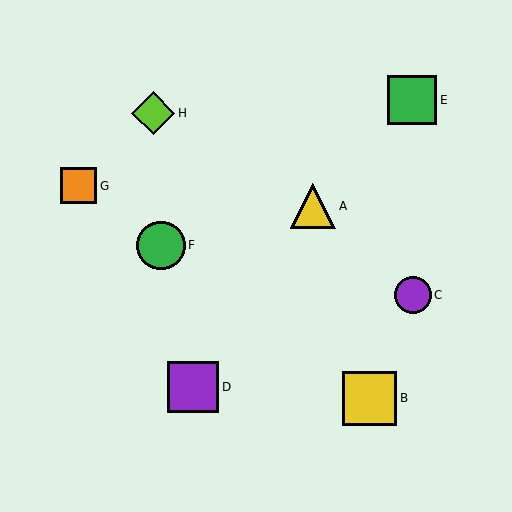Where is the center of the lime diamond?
The center of the lime diamond is at (153, 113).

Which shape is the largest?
The yellow square (labeled B) is the largest.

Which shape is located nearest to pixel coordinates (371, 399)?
The yellow square (labeled B) at (370, 398) is nearest to that location.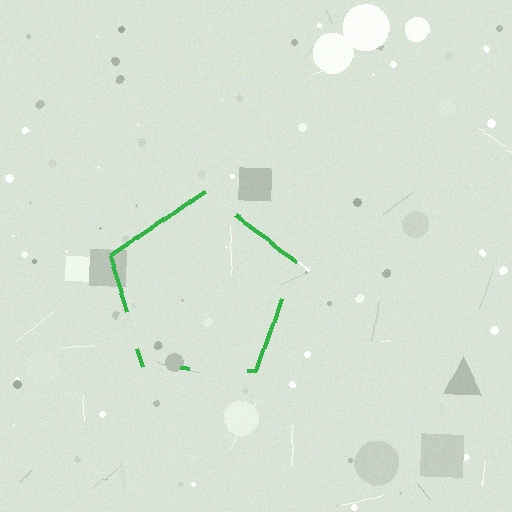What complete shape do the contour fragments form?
The contour fragments form a pentagon.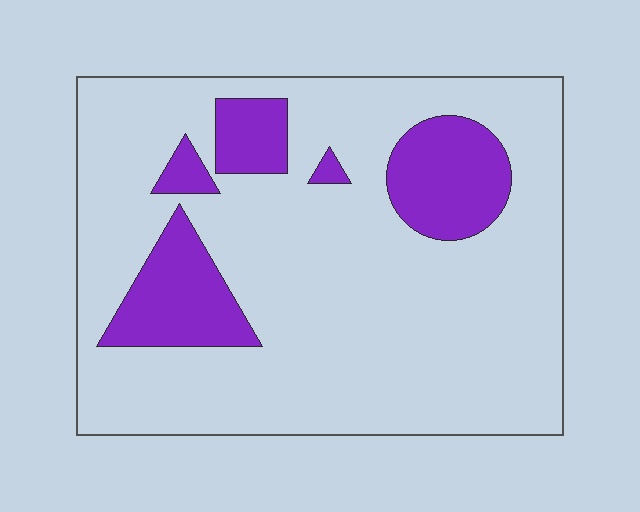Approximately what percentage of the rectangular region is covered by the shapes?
Approximately 20%.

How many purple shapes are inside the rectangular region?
5.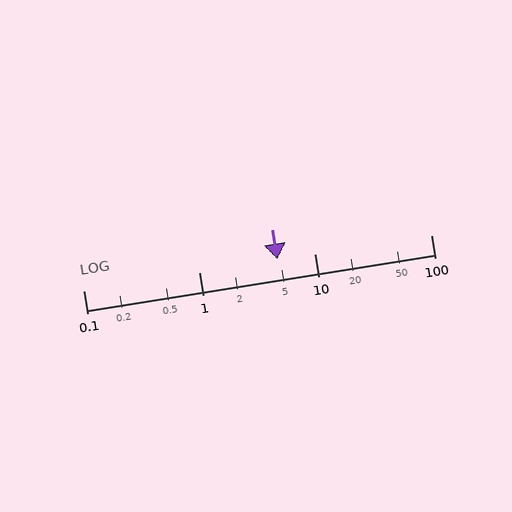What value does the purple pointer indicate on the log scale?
The pointer indicates approximately 4.7.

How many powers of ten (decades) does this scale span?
The scale spans 3 decades, from 0.1 to 100.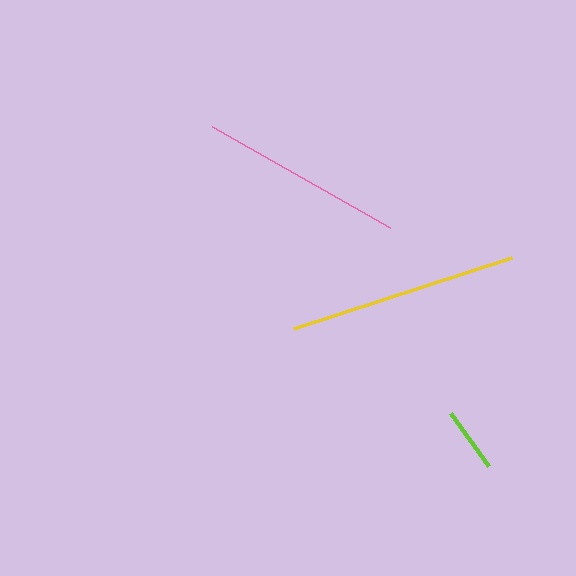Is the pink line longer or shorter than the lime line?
The pink line is longer than the lime line.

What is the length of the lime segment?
The lime segment is approximately 66 pixels long.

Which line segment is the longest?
The yellow line is the longest at approximately 230 pixels.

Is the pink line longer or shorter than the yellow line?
The yellow line is longer than the pink line.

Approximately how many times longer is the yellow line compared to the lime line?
The yellow line is approximately 3.5 times the length of the lime line.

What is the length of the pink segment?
The pink segment is approximately 205 pixels long.